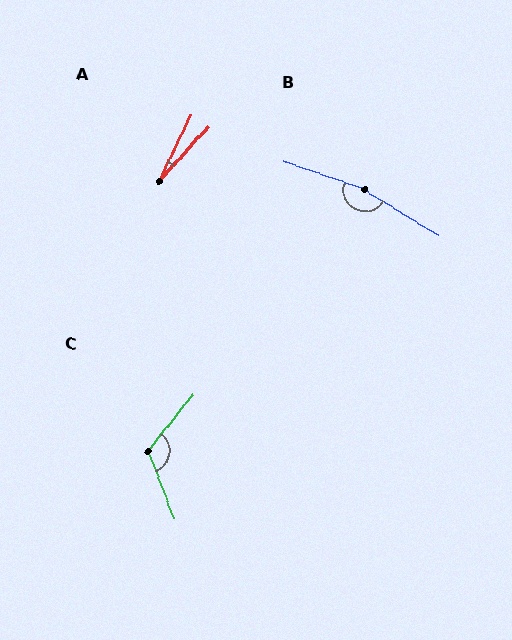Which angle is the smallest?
A, at approximately 16 degrees.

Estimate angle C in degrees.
Approximately 120 degrees.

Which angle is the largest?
B, at approximately 168 degrees.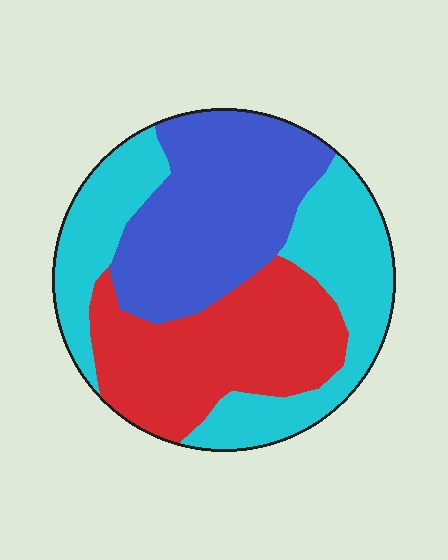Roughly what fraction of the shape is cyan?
Cyan takes up about three eighths (3/8) of the shape.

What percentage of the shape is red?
Red covers roughly 30% of the shape.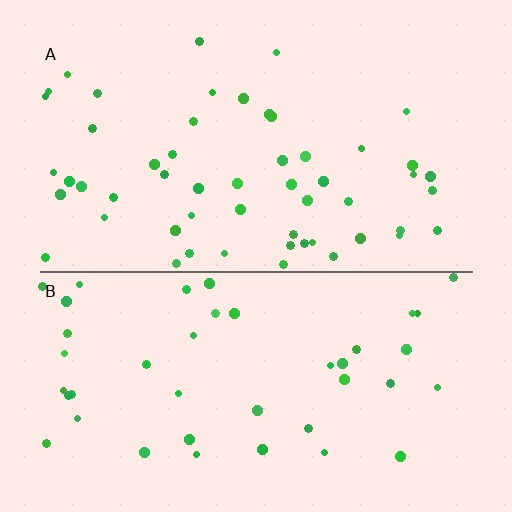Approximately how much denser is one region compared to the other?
Approximately 1.3× — region A over region B.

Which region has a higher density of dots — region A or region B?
A (the top).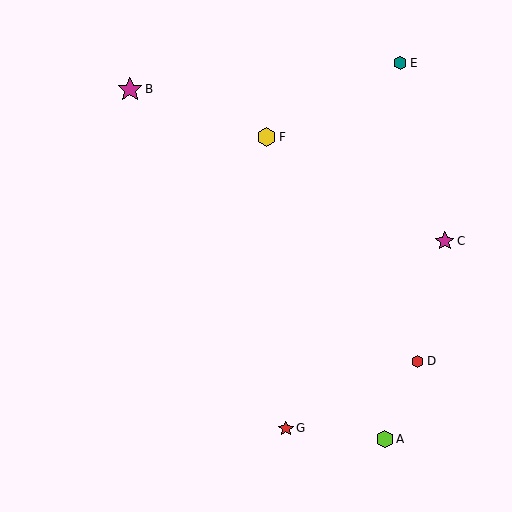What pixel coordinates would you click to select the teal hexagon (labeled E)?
Click at (400, 63) to select the teal hexagon E.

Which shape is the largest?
The magenta star (labeled B) is the largest.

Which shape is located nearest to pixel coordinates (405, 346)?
The red hexagon (labeled D) at (418, 361) is nearest to that location.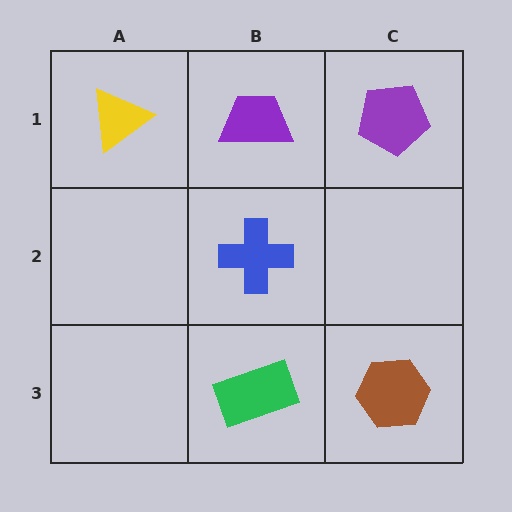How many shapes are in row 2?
1 shape.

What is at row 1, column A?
A yellow triangle.